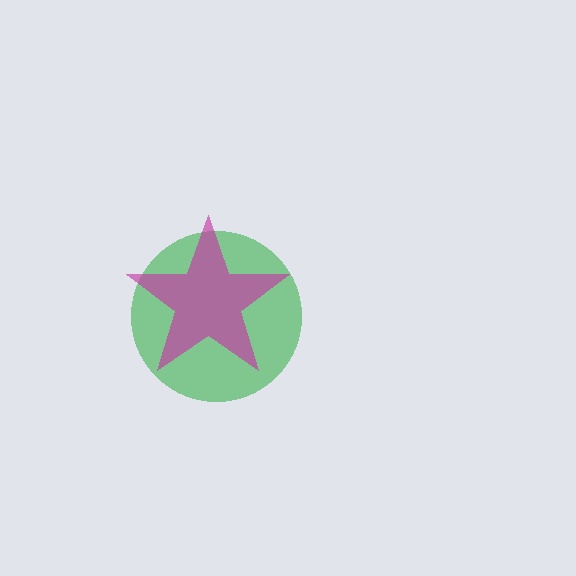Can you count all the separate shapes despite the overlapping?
Yes, there are 2 separate shapes.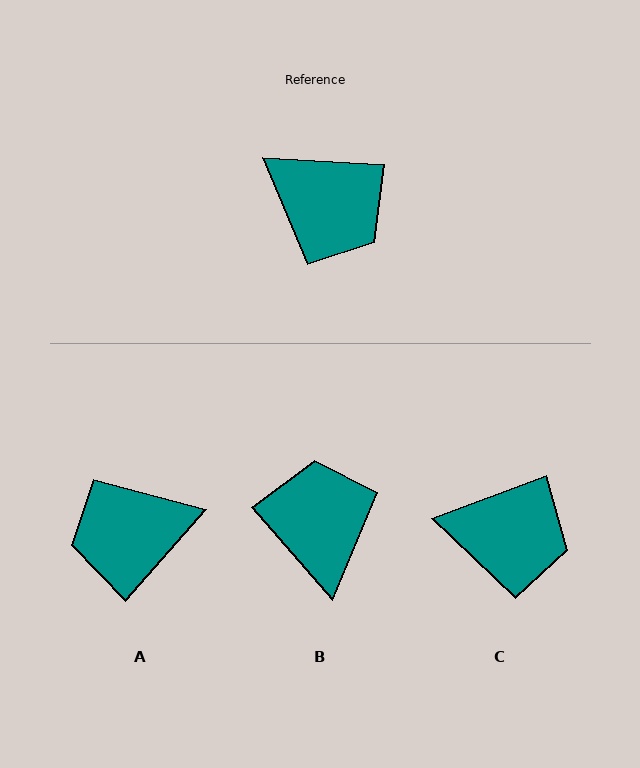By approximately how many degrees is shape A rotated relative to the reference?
Approximately 128 degrees clockwise.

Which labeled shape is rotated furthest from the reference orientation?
B, about 134 degrees away.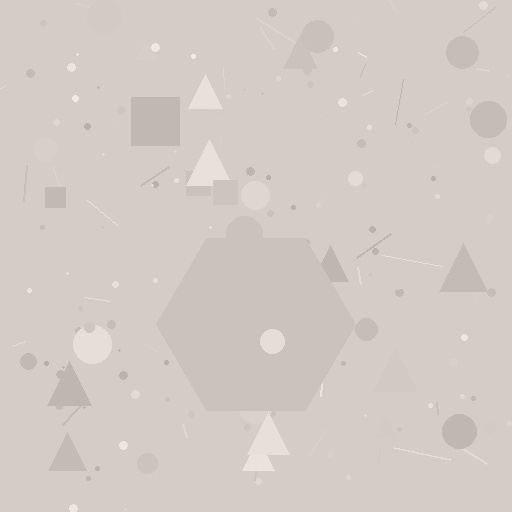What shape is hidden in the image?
A hexagon is hidden in the image.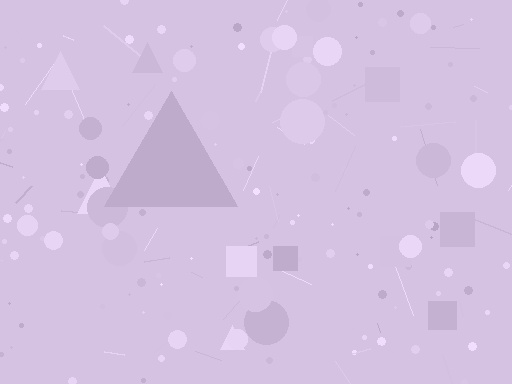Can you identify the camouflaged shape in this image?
The camouflaged shape is a triangle.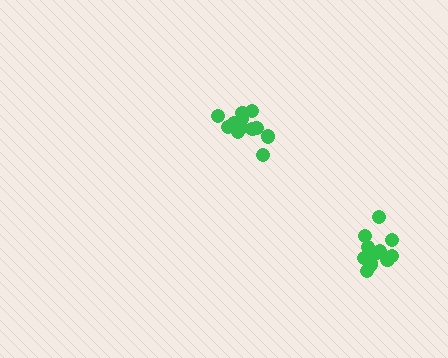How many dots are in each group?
Group 1: 12 dots, Group 2: 13 dots (25 total).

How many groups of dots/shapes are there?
There are 2 groups.